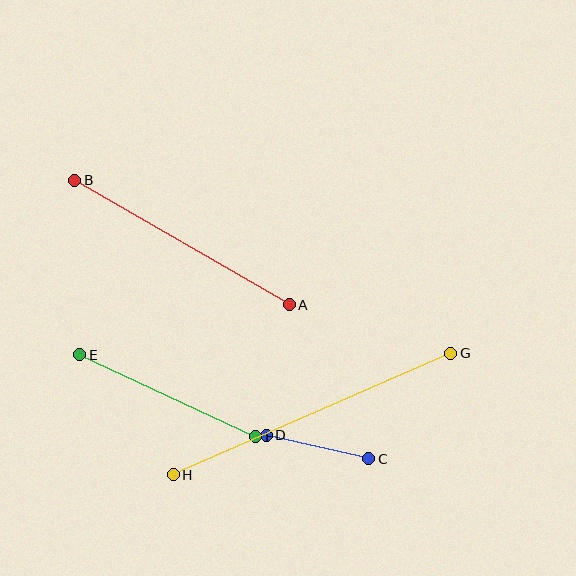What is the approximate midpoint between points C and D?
The midpoint is at approximately (318, 447) pixels.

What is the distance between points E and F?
The distance is approximately 194 pixels.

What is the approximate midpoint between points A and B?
The midpoint is at approximately (182, 242) pixels.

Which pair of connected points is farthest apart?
Points G and H are farthest apart.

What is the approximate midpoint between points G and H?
The midpoint is at approximately (312, 414) pixels.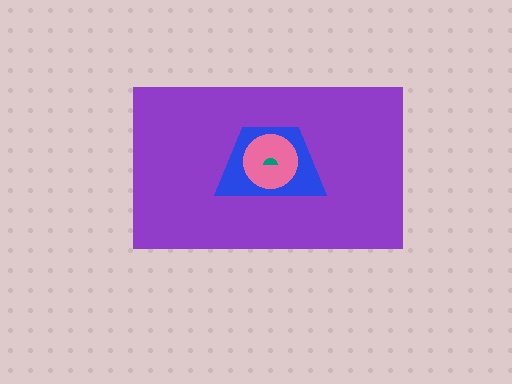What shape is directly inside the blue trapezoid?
The pink circle.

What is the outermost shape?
The purple rectangle.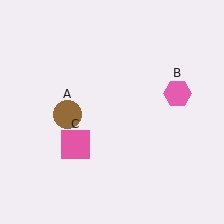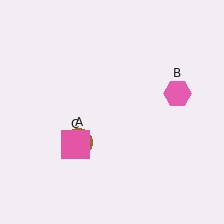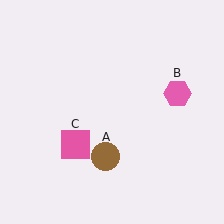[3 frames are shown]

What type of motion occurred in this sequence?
The brown circle (object A) rotated counterclockwise around the center of the scene.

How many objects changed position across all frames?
1 object changed position: brown circle (object A).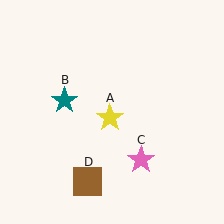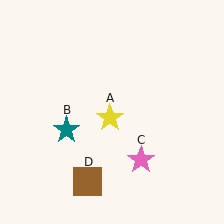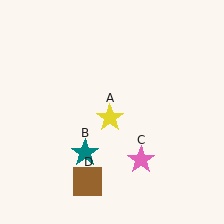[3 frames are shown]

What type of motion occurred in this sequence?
The teal star (object B) rotated counterclockwise around the center of the scene.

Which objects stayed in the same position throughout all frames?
Yellow star (object A) and pink star (object C) and brown square (object D) remained stationary.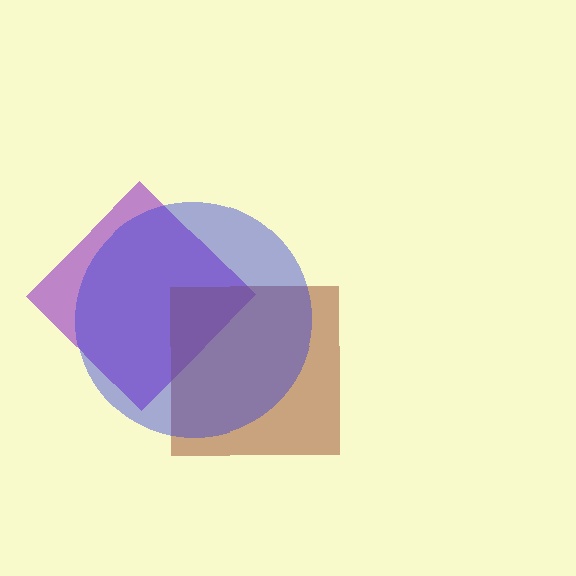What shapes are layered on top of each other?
The layered shapes are: a purple diamond, a brown square, a blue circle.